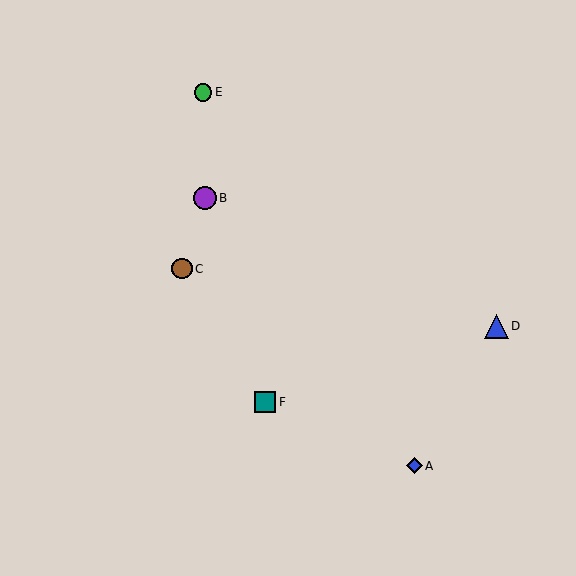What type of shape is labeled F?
Shape F is a teal square.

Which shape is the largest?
The blue triangle (labeled D) is the largest.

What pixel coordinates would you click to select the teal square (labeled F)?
Click at (265, 402) to select the teal square F.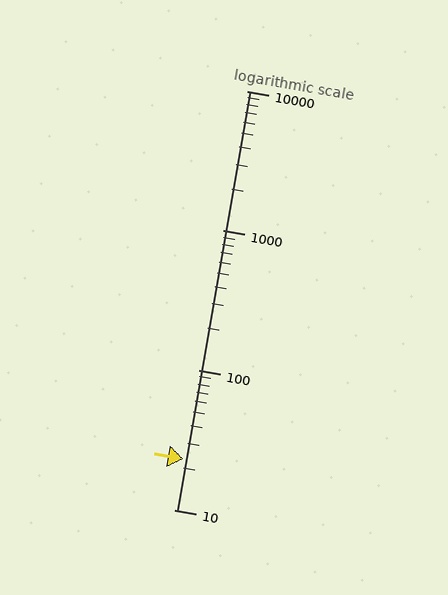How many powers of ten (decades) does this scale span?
The scale spans 3 decades, from 10 to 10000.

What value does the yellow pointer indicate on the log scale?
The pointer indicates approximately 23.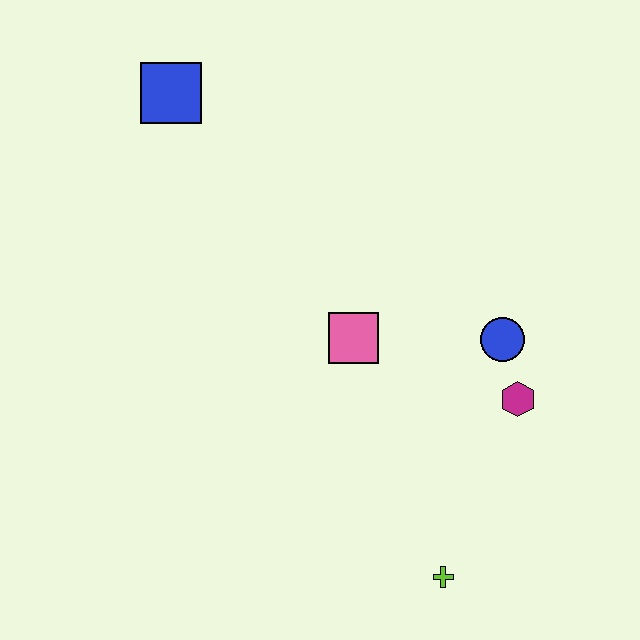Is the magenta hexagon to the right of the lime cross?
Yes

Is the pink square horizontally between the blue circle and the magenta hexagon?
No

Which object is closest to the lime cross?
The magenta hexagon is closest to the lime cross.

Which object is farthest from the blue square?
The lime cross is farthest from the blue square.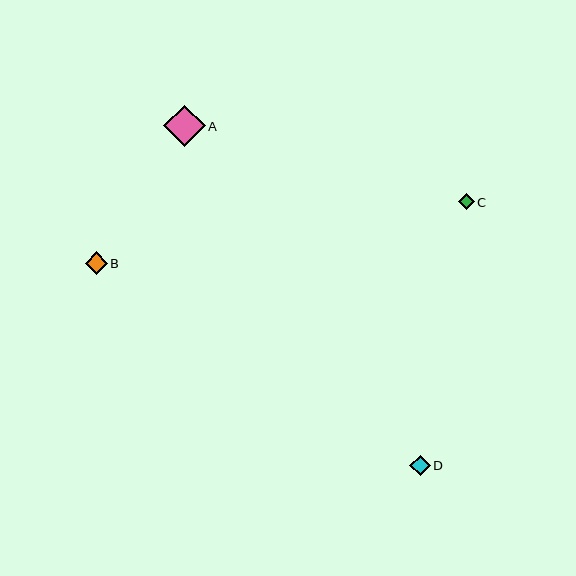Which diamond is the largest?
Diamond A is the largest with a size of approximately 42 pixels.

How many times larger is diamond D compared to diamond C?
Diamond D is approximately 1.3 times the size of diamond C.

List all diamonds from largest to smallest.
From largest to smallest: A, B, D, C.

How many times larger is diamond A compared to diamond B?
Diamond A is approximately 1.9 times the size of diamond B.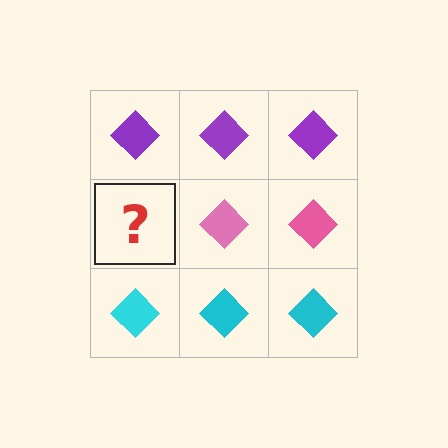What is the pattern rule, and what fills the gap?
The rule is that each row has a consistent color. The gap should be filled with a pink diamond.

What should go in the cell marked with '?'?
The missing cell should contain a pink diamond.